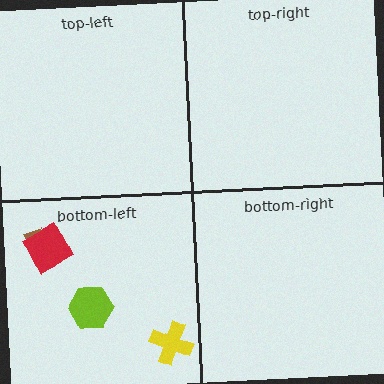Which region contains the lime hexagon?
The bottom-left region.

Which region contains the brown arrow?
The bottom-left region.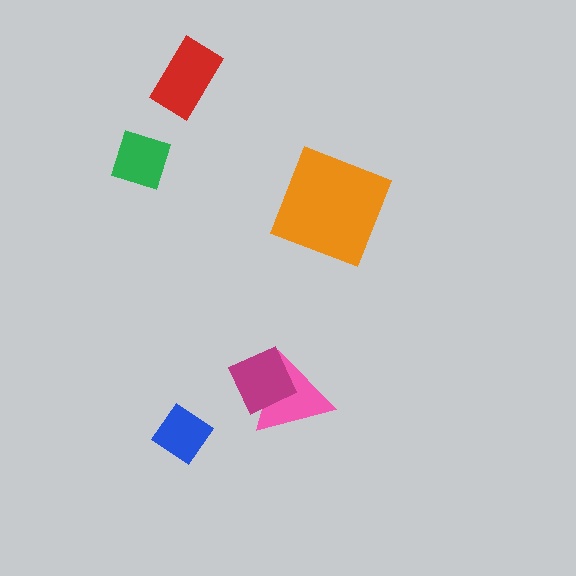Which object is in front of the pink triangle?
The magenta diamond is in front of the pink triangle.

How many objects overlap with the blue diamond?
0 objects overlap with the blue diamond.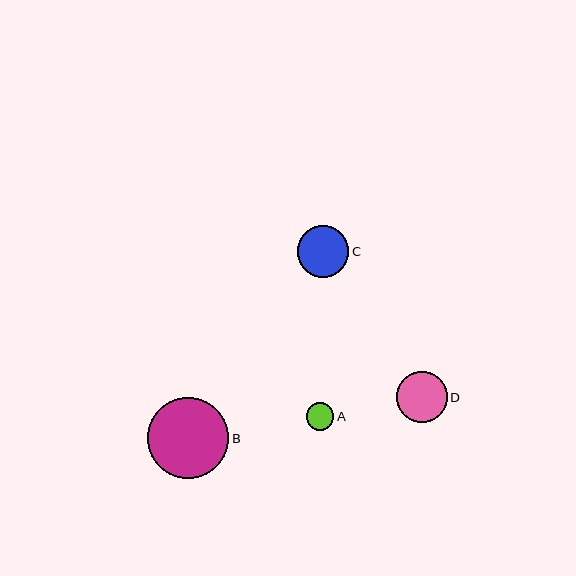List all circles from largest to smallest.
From largest to smallest: B, C, D, A.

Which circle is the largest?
Circle B is the largest with a size of approximately 81 pixels.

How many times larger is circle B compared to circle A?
Circle B is approximately 2.9 times the size of circle A.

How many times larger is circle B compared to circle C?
Circle B is approximately 1.6 times the size of circle C.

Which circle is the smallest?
Circle A is the smallest with a size of approximately 28 pixels.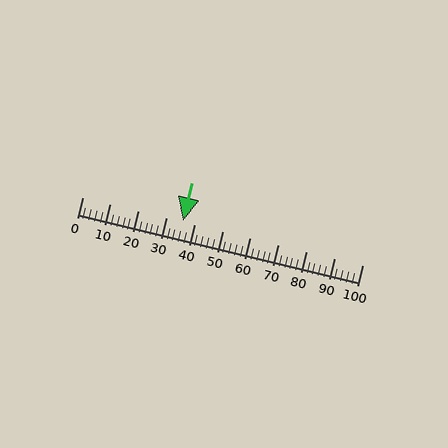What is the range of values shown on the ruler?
The ruler shows values from 0 to 100.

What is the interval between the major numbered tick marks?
The major tick marks are spaced 10 units apart.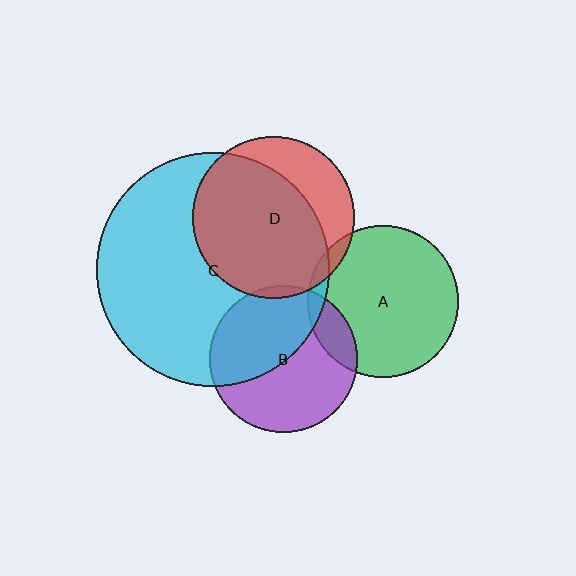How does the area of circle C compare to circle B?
Approximately 2.5 times.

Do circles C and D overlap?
Yes.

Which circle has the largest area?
Circle C (cyan).